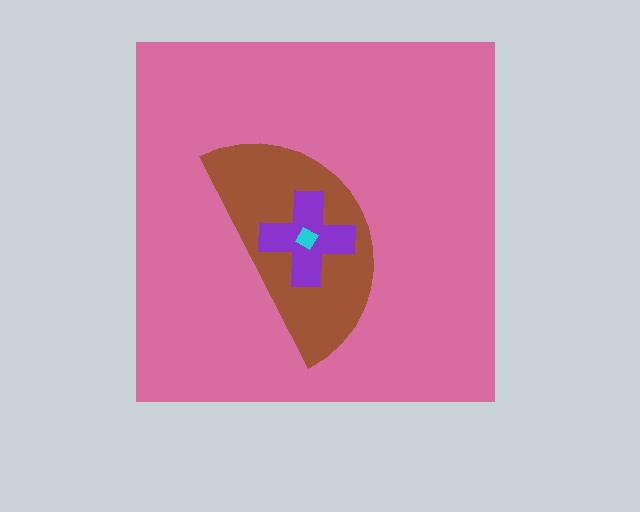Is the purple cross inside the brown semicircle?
Yes.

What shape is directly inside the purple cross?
The cyan diamond.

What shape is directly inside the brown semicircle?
The purple cross.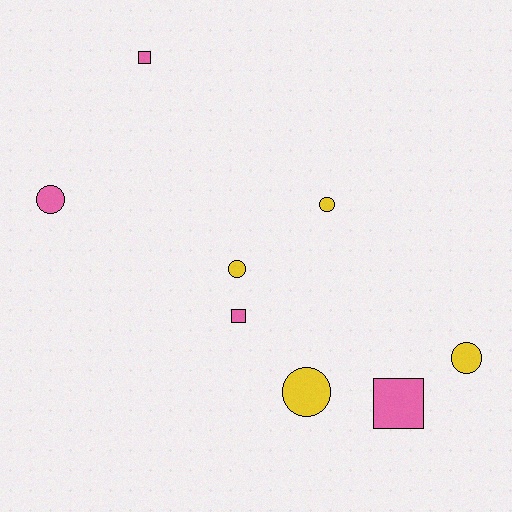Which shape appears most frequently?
Circle, with 5 objects.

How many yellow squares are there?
There are no yellow squares.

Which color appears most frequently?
Pink, with 4 objects.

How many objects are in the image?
There are 8 objects.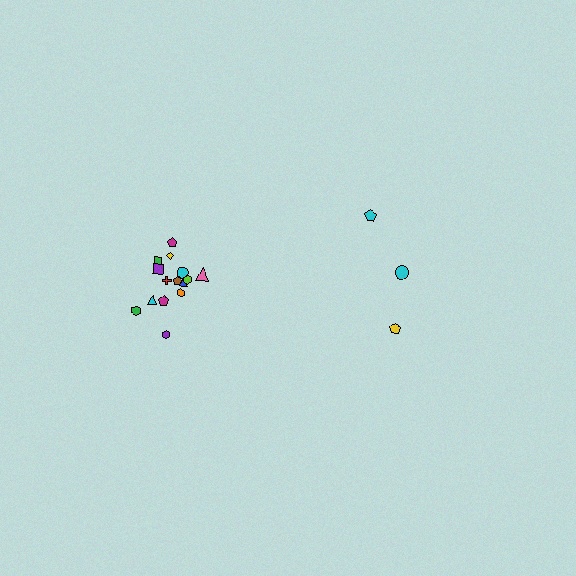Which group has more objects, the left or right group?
The left group.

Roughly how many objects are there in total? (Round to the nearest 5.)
Roughly 20 objects in total.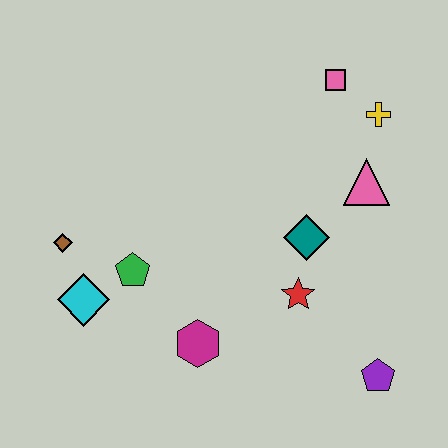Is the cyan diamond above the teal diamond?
No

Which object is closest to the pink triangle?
The yellow cross is closest to the pink triangle.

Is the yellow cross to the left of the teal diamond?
No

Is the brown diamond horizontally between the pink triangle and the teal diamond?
No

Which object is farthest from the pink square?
The cyan diamond is farthest from the pink square.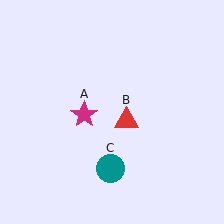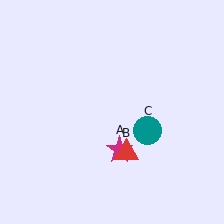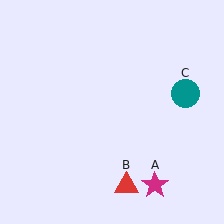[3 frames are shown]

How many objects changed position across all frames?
3 objects changed position: magenta star (object A), red triangle (object B), teal circle (object C).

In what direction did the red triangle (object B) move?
The red triangle (object B) moved down.